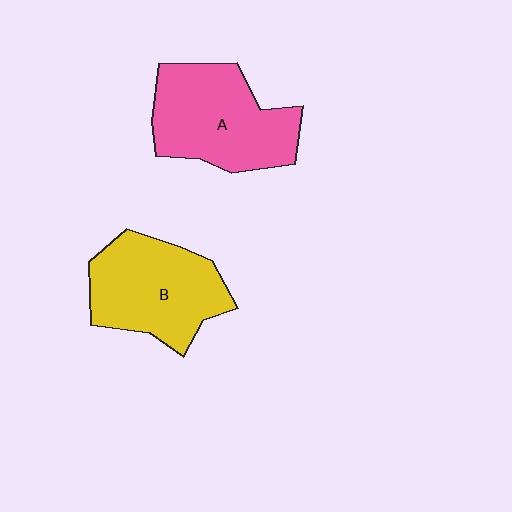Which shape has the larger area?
Shape A (pink).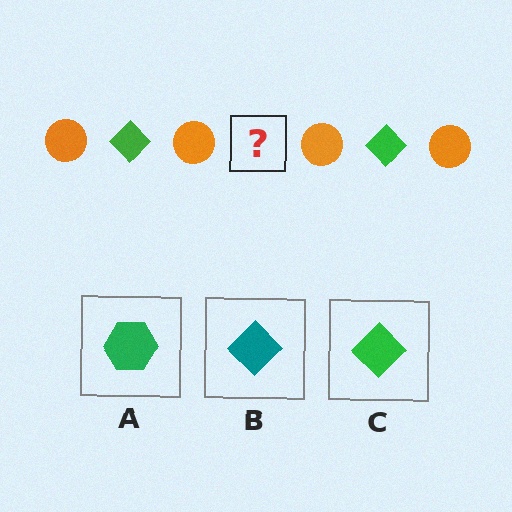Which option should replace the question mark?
Option C.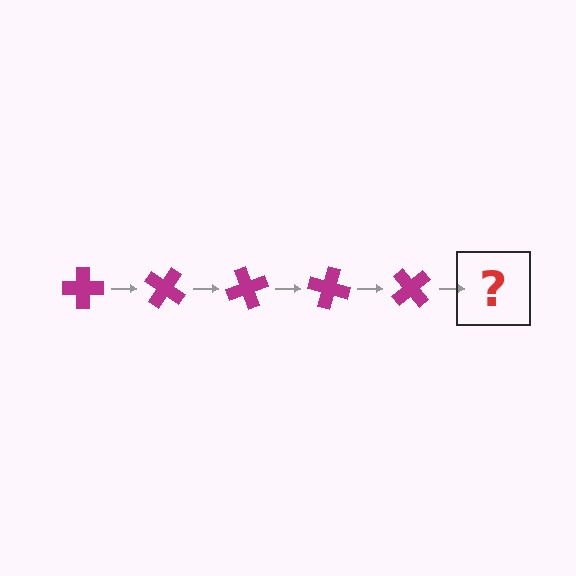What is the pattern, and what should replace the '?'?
The pattern is that the cross rotates 35 degrees each step. The '?' should be a magenta cross rotated 175 degrees.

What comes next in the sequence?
The next element should be a magenta cross rotated 175 degrees.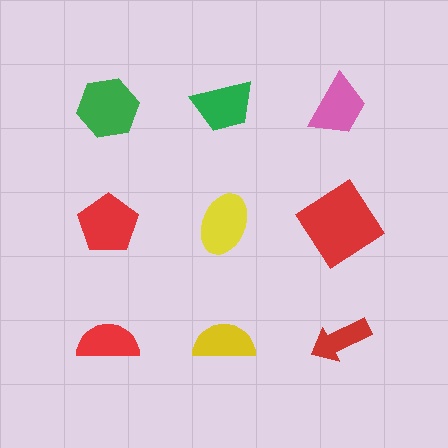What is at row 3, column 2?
A yellow semicircle.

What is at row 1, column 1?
A green hexagon.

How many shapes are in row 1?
3 shapes.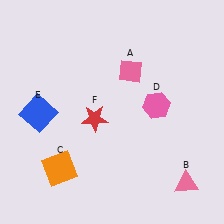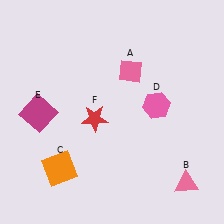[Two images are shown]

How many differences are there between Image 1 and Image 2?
There is 1 difference between the two images.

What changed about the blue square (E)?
In Image 1, E is blue. In Image 2, it changed to magenta.